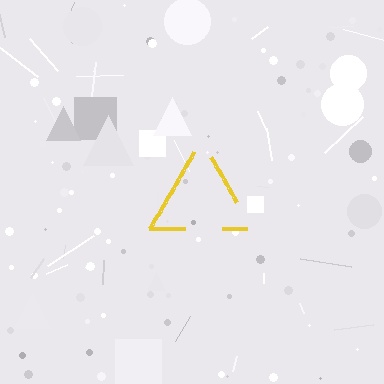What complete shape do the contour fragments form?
The contour fragments form a triangle.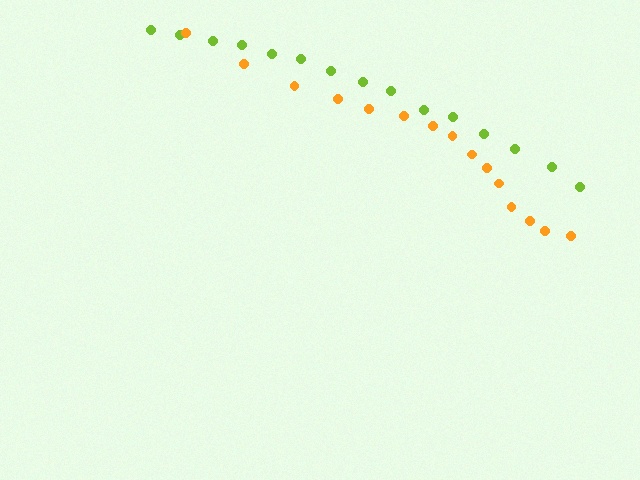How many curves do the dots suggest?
There are 2 distinct paths.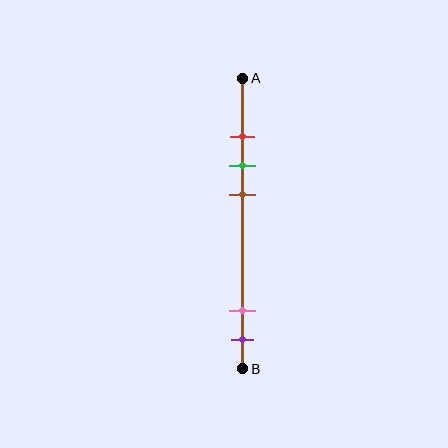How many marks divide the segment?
There are 5 marks dividing the segment.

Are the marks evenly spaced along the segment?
No, the marks are not evenly spaced.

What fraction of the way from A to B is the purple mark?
The purple mark is approximately 90% (0.9) of the way from A to B.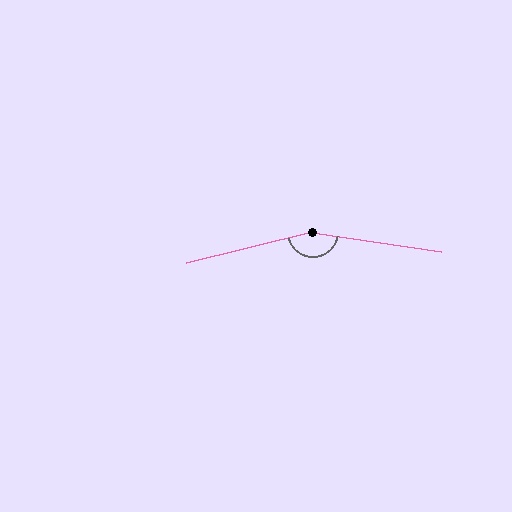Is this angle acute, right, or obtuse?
It is obtuse.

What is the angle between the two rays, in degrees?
Approximately 157 degrees.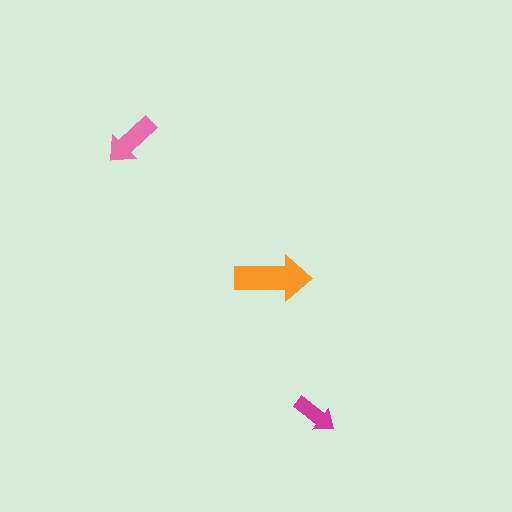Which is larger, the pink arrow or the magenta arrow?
The pink one.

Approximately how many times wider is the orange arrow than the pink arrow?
About 1.5 times wider.